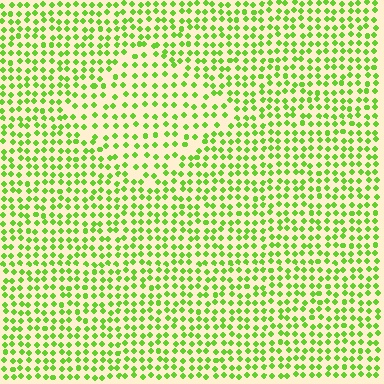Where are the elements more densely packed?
The elements are more densely packed outside the diamond boundary.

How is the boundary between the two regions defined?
The boundary is defined by a change in element density (approximately 1.5x ratio). All elements are the same color, size, and shape.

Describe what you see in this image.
The image contains small lime elements arranged at two different densities. A diamond-shaped region is visible where the elements are less densely packed than the surrounding area.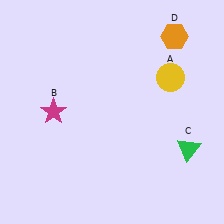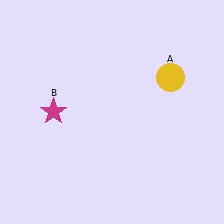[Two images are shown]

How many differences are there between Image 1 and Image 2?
There are 2 differences between the two images.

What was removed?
The orange hexagon (D), the green triangle (C) were removed in Image 2.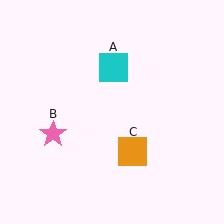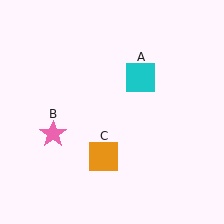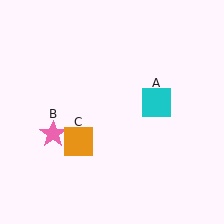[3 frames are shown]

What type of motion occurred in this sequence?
The cyan square (object A), orange square (object C) rotated clockwise around the center of the scene.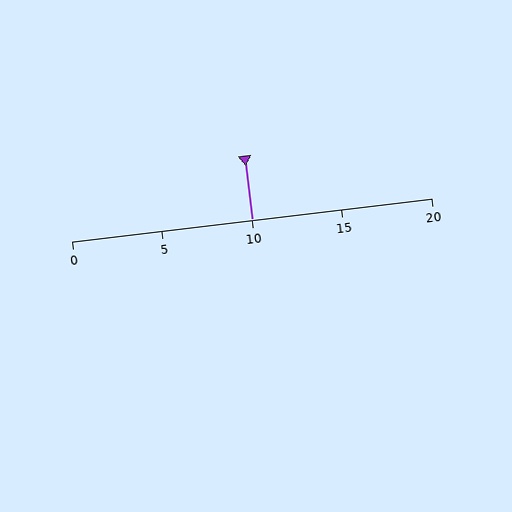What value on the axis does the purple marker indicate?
The marker indicates approximately 10.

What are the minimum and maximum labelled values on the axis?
The axis runs from 0 to 20.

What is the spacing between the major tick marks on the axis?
The major ticks are spaced 5 apart.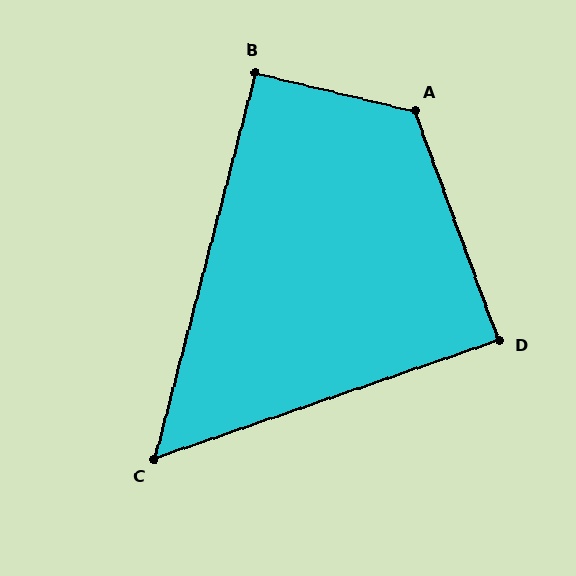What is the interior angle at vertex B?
Approximately 91 degrees (approximately right).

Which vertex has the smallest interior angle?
C, at approximately 56 degrees.